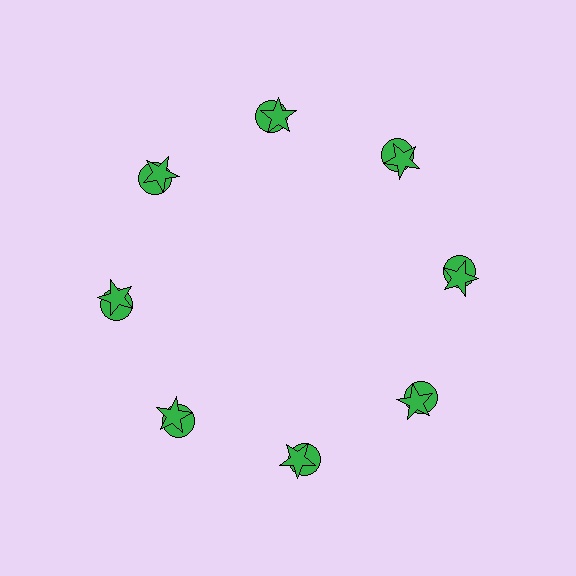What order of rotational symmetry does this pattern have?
This pattern has 8-fold rotational symmetry.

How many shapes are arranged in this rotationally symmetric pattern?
There are 16 shapes, arranged in 8 groups of 2.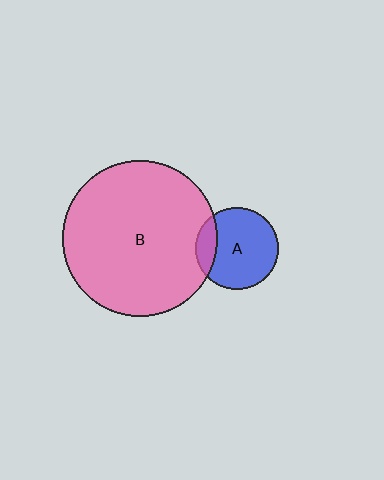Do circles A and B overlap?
Yes.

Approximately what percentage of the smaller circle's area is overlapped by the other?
Approximately 15%.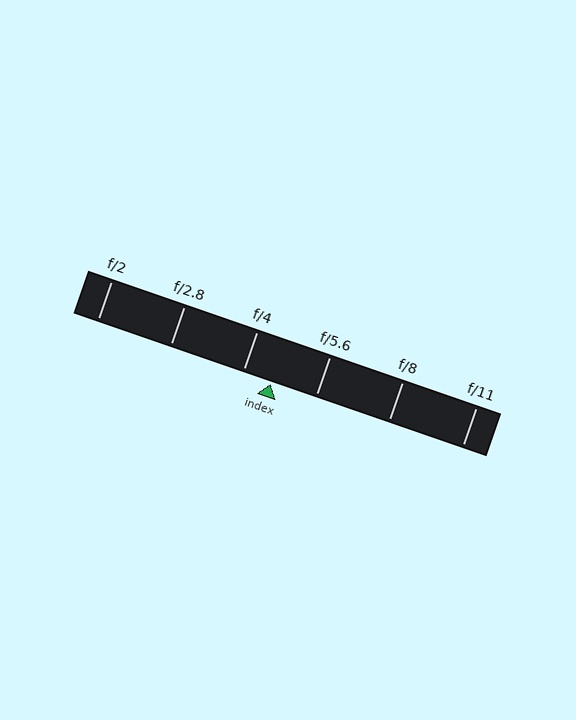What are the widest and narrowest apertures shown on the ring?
The widest aperture shown is f/2 and the narrowest is f/11.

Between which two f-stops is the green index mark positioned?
The index mark is between f/4 and f/5.6.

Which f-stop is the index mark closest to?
The index mark is closest to f/4.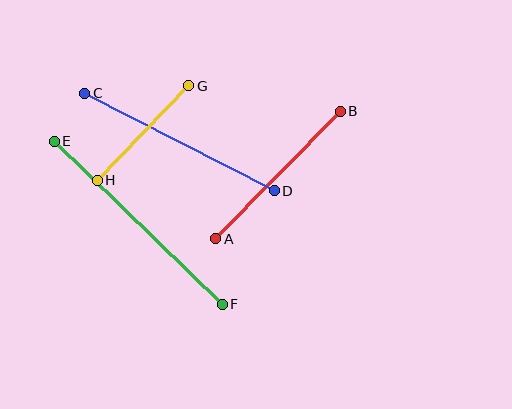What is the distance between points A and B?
The distance is approximately 178 pixels.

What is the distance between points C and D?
The distance is approximately 213 pixels.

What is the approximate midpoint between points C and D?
The midpoint is at approximately (179, 142) pixels.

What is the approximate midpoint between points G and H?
The midpoint is at approximately (143, 133) pixels.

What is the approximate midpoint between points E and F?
The midpoint is at approximately (138, 223) pixels.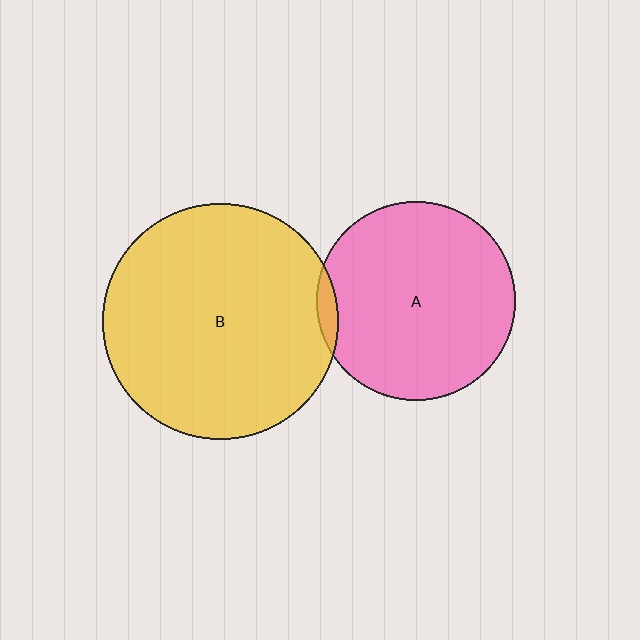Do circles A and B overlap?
Yes.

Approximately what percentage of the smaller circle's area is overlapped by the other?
Approximately 5%.